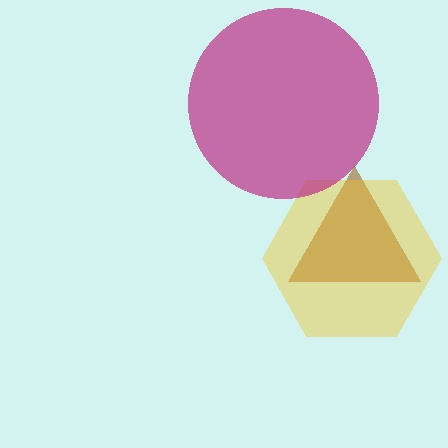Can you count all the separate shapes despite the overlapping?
Yes, there are 3 separate shapes.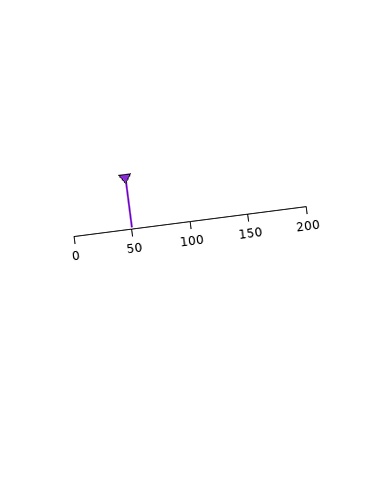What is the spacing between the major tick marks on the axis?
The major ticks are spaced 50 apart.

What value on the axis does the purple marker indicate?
The marker indicates approximately 50.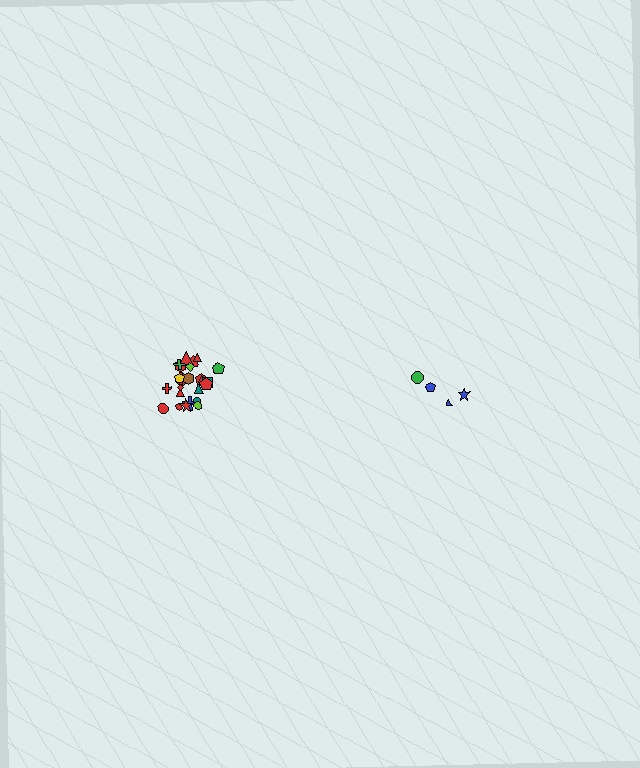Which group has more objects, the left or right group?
The left group.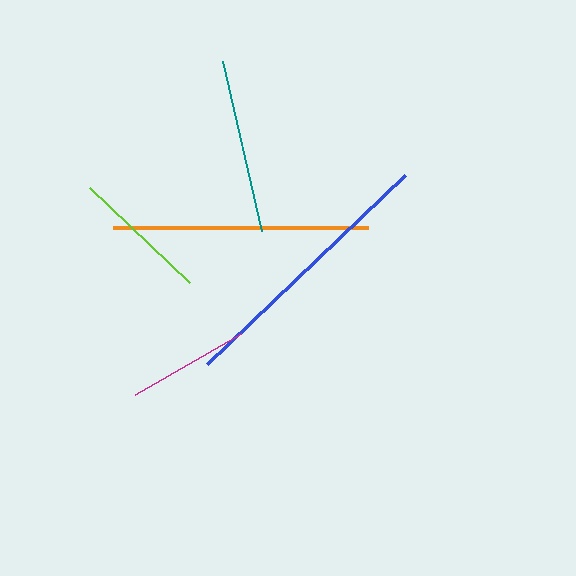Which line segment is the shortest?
The magenta line is the shortest at approximately 123 pixels.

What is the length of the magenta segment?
The magenta segment is approximately 123 pixels long.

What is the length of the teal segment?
The teal segment is approximately 175 pixels long.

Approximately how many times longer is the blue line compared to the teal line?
The blue line is approximately 1.6 times the length of the teal line.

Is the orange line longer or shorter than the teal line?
The orange line is longer than the teal line.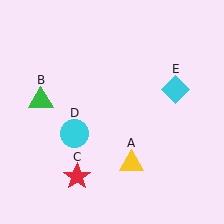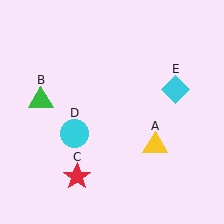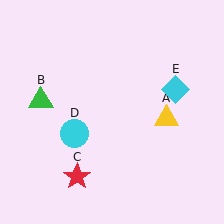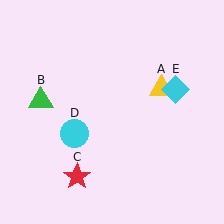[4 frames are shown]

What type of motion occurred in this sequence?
The yellow triangle (object A) rotated counterclockwise around the center of the scene.